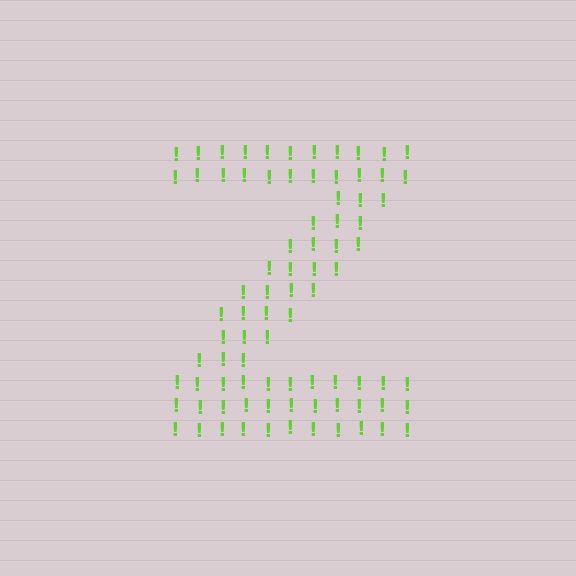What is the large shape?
The large shape is the letter Z.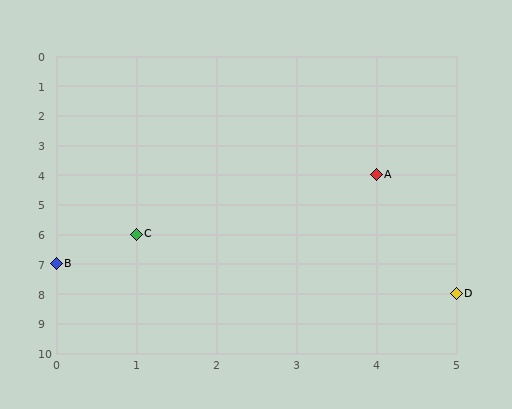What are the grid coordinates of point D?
Point D is at grid coordinates (5, 8).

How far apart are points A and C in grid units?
Points A and C are 3 columns and 2 rows apart (about 3.6 grid units diagonally).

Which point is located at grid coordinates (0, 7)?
Point B is at (0, 7).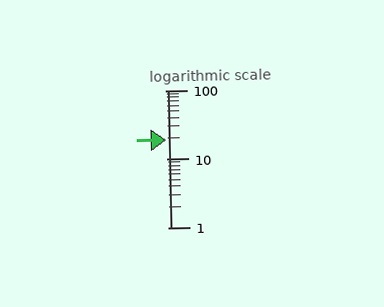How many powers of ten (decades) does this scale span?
The scale spans 2 decades, from 1 to 100.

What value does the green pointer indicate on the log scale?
The pointer indicates approximately 19.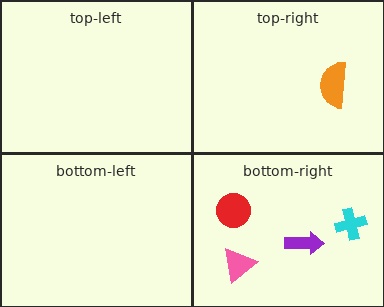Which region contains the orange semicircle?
The top-right region.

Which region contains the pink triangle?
The bottom-right region.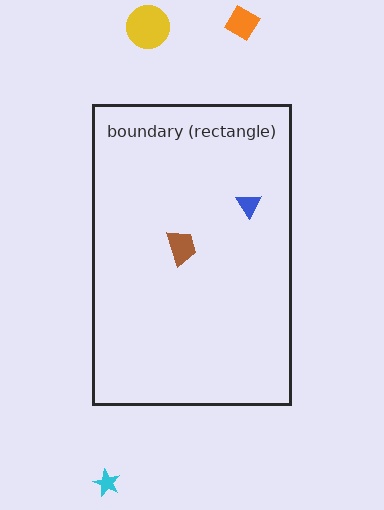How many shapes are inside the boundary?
2 inside, 3 outside.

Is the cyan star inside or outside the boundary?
Outside.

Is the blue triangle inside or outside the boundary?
Inside.